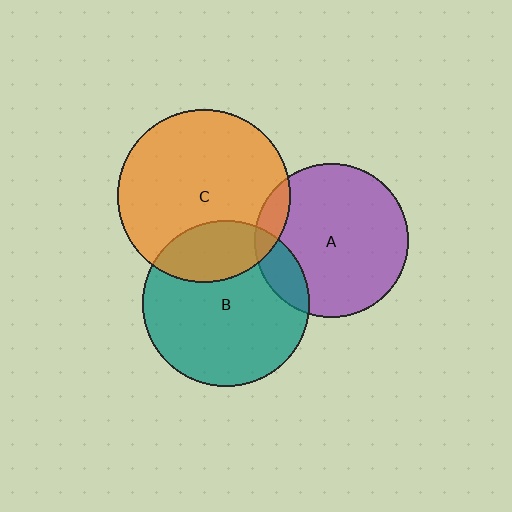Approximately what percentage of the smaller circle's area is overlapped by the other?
Approximately 25%.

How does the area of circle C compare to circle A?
Approximately 1.3 times.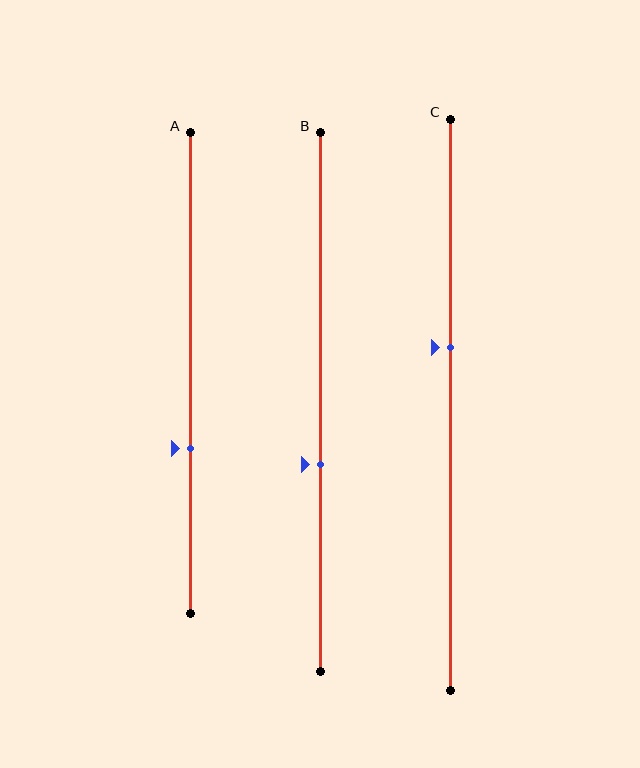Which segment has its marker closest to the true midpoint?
Segment C has its marker closest to the true midpoint.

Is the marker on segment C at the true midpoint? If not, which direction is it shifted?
No, the marker on segment C is shifted upward by about 10% of the segment length.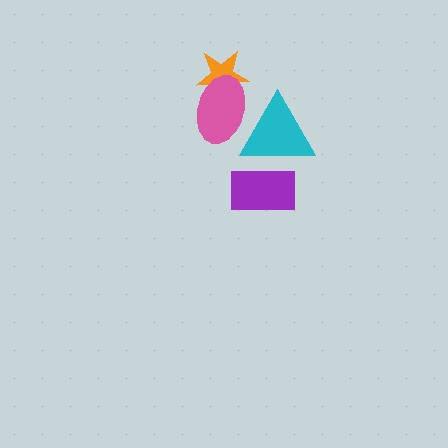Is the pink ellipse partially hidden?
Yes, it is partially covered by another shape.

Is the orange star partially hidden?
Yes, it is partially covered by another shape.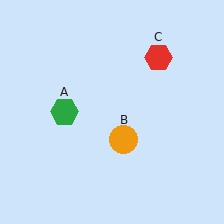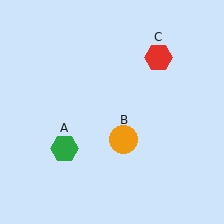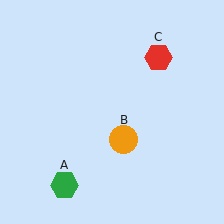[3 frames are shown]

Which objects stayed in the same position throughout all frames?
Orange circle (object B) and red hexagon (object C) remained stationary.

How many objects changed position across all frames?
1 object changed position: green hexagon (object A).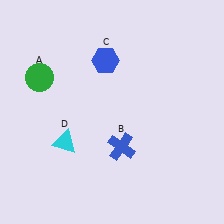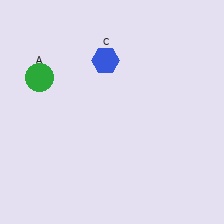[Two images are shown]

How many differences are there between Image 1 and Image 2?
There are 2 differences between the two images.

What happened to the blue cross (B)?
The blue cross (B) was removed in Image 2. It was in the bottom-right area of Image 1.